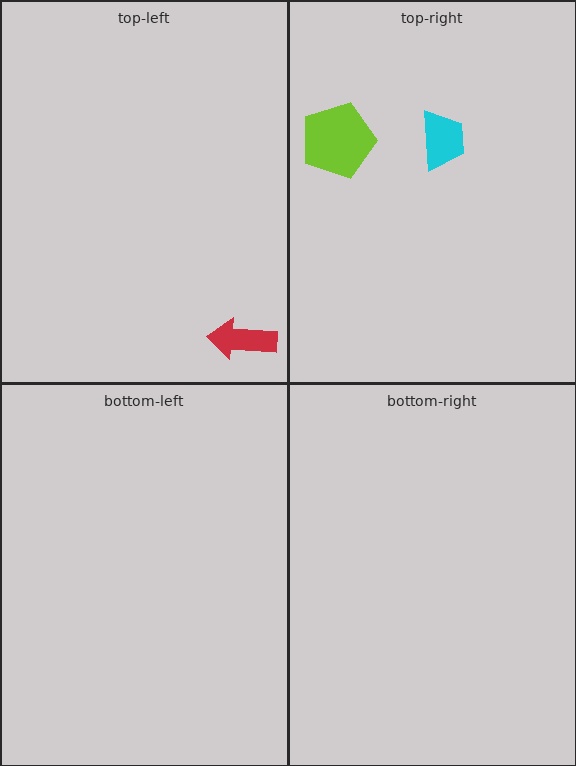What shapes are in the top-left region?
The red arrow.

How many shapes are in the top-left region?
1.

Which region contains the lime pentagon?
The top-right region.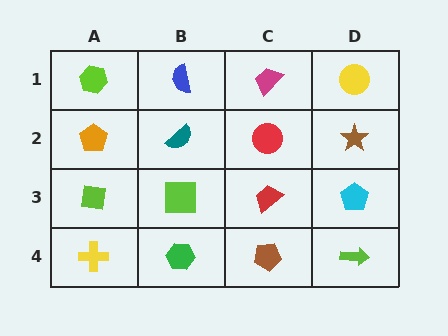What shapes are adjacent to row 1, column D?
A brown star (row 2, column D), a magenta trapezoid (row 1, column C).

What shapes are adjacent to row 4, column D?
A cyan pentagon (row 3, column D), a brown pentagon (row 4, column C).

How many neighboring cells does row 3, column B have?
4.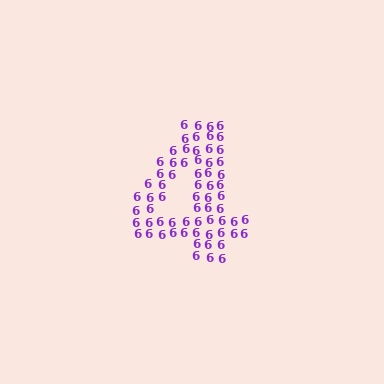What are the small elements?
The small elements are digit 6's.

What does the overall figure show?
The overall figure shows the digit 4.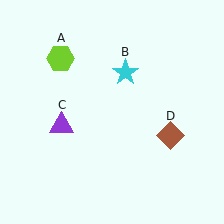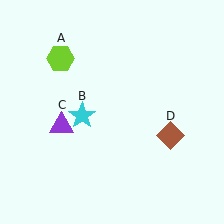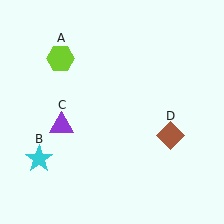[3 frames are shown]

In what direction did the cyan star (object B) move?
The cyan star (object B) moved down and to the left.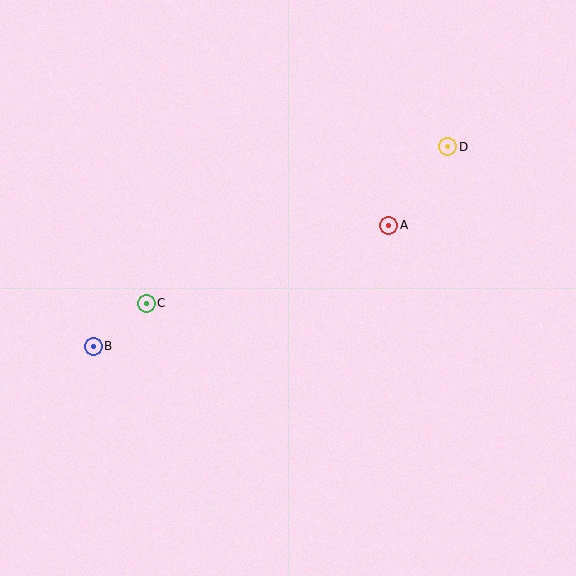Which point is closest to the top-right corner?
Point D is closest to the top-right corner.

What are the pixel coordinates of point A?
Point A is at (389, 225).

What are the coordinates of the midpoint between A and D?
The midpoint between A and D is at (418, 186).